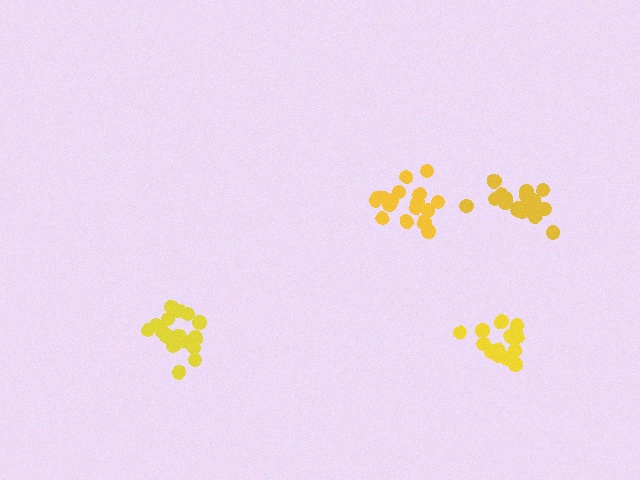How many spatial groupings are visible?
There are 4 spatial groupings.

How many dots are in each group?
Group 1: 20 dots, Group 2: 19 dots, Group 3: 17 dots, Group 4: 14 dots (70 total).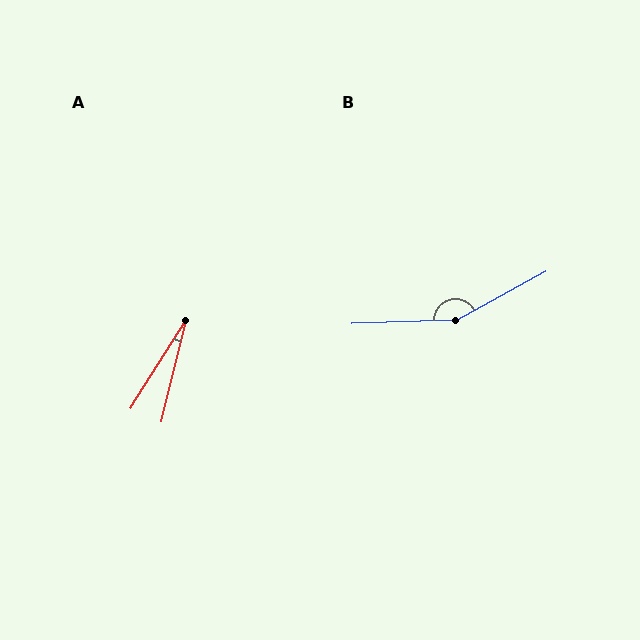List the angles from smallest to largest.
A (18°), B (153°).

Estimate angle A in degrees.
Approximately 18 degrees.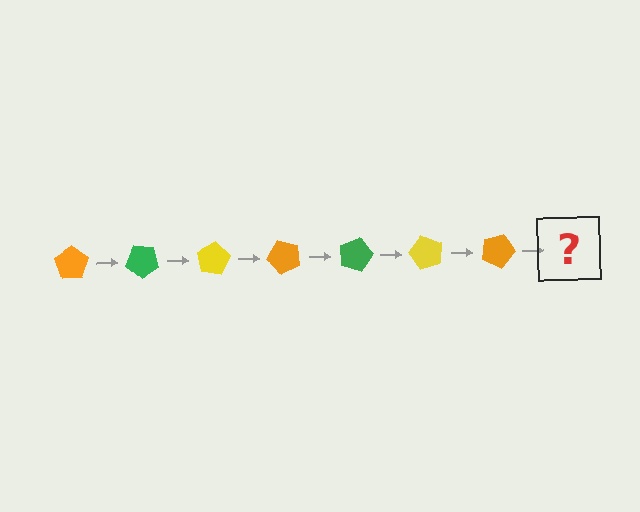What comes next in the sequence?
The next element should be a green pentagon, rotated 280 degrees from the start.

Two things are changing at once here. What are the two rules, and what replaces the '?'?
The two rules are that it rotates 40 degrees each step and the color cycles through orange, green, and yellow. The '?' should be a green pentagon, rotated 280 degrees from the start.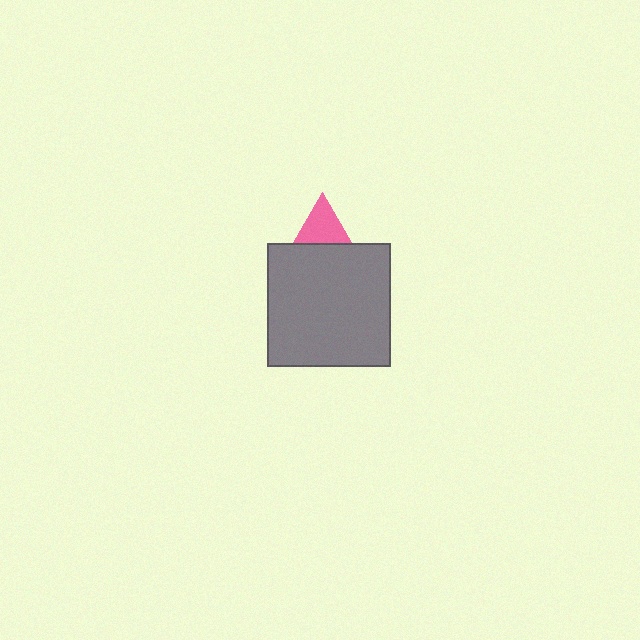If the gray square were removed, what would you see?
You would see the complete pink triangle.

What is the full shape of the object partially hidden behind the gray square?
The partially hidden object is a pink triangle.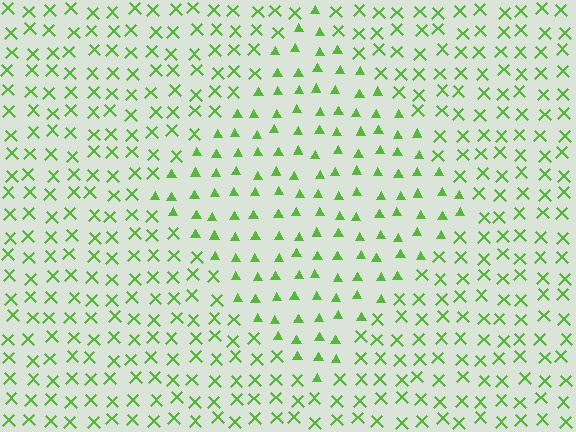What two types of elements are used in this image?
The image uses triangles inside the diamond region and X marks outside it.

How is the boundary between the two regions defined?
The boundary is defined by a change in element shape: triangles inside vs. X marks outside. All elements share the same color and spacing.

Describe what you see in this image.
The image is filled with small lime elements arranged in a uniform grid. A diamond-shaped region contains triangles, while the surrounding area contains X marks. The boundary is defined purely by the change in element shape.